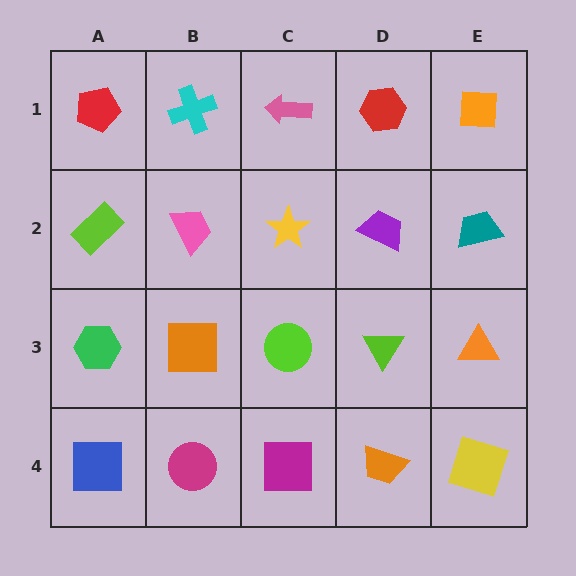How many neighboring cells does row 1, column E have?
2.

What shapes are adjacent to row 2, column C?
A pink arrow (row 1, column C), a lime circle (row 3, column C), a pink trapezoid (row 2, column B), a purple trapezoid (row 2, column D).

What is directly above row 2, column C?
A pink arrow.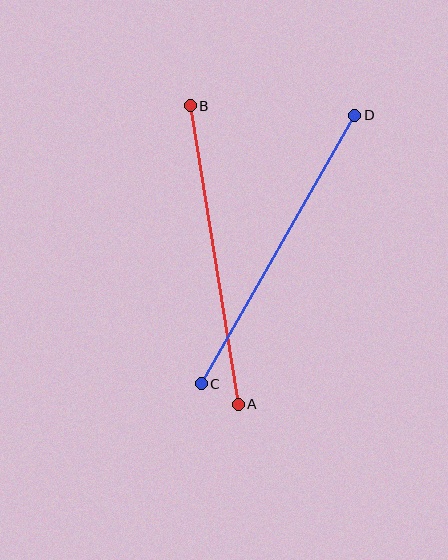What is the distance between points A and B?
The distance is approximately 302 pixels.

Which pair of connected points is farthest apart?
Points C and D are farthest apart.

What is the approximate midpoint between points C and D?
The midpoint is at approximately (278, 249) pixels.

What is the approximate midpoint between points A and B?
The midpoint is at approximately (214, 255) pixels.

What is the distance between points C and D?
The distance is approximately 309 pixels.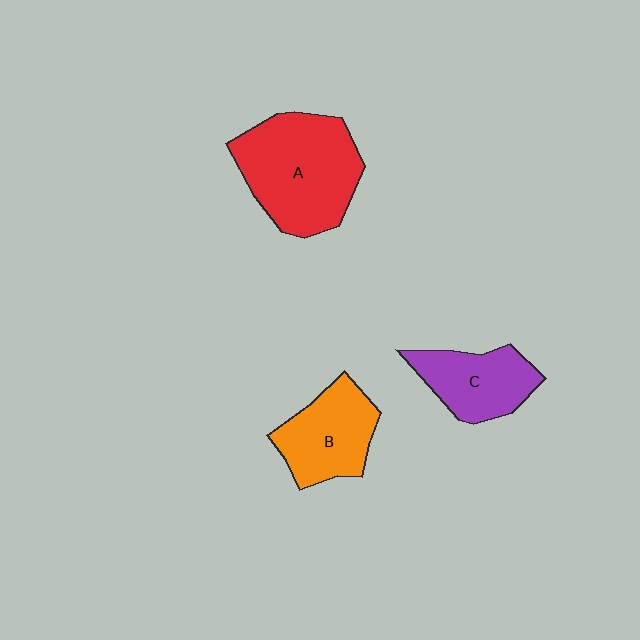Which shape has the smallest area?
Shape C (purple).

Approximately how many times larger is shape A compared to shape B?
Approximately 1.5 times.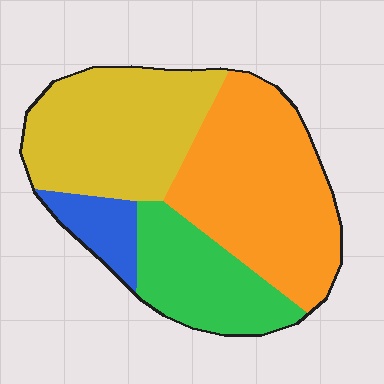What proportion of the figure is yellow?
Yellow takes up about one third (1/3) of the figure.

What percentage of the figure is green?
Green takes up about one fifth (1/5) of the figure.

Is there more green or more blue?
Green.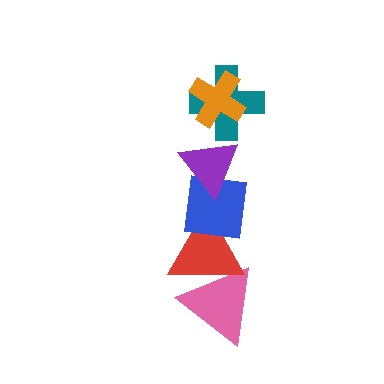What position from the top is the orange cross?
The orange cross is 1st from the top.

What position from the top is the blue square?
The blue square is 4th from the top.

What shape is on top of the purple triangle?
The teal cross is on top of the purple triangle.